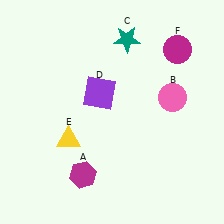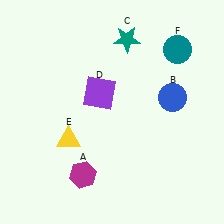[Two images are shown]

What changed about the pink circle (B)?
In Image 1, B is pink. In Image 2, it changed to blue.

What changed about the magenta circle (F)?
In Image 1, F is magenta. In Image 2, it changed to teal.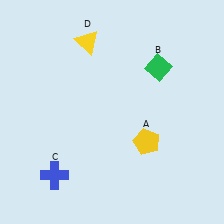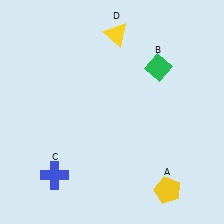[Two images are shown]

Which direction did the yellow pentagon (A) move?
The yellow pentagon (A) moved down.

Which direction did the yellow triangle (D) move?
The yellow triangle (D) moved right.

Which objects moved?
The objects that moved are: the yellow pentagon (A), the yellow triangle (D).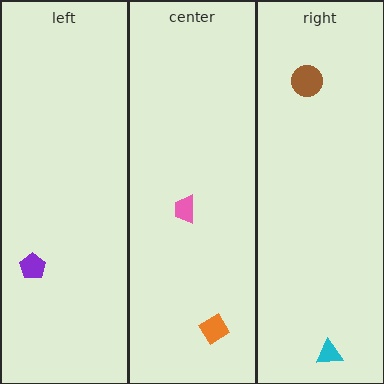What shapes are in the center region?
The orange diamond, the pink trapezoid.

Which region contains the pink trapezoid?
The center region.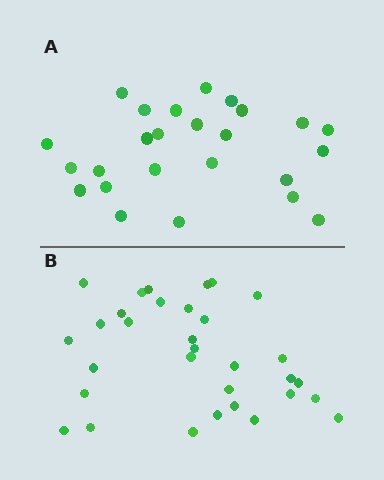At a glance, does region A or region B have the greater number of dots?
Region B (the bottom region) has more dots.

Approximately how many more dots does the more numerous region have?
Region B has roughly 8 or so more dots than region A.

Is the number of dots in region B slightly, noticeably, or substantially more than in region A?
Region B has noticeably more, but not dramatically so. The ratio is roughly 1.3 to 1.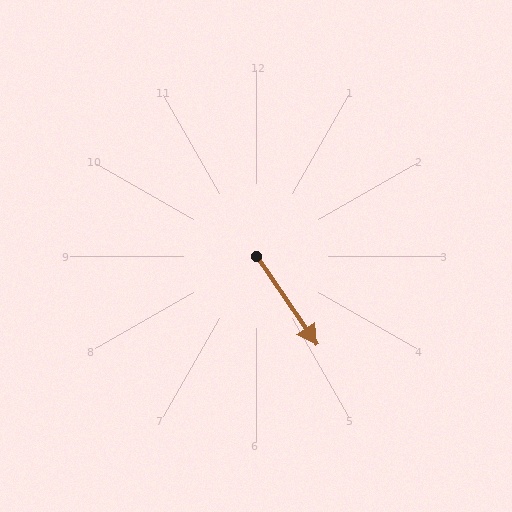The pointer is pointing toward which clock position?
Roughly 5 o'clock.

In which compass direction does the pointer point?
Southeast.